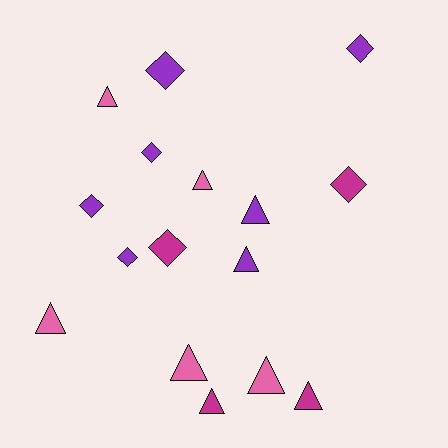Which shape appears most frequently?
Triangle, with 9 objects.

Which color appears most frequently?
Purple, with 7 objects.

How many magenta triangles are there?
There are 2 magenta triangles.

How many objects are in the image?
There are 16 objects.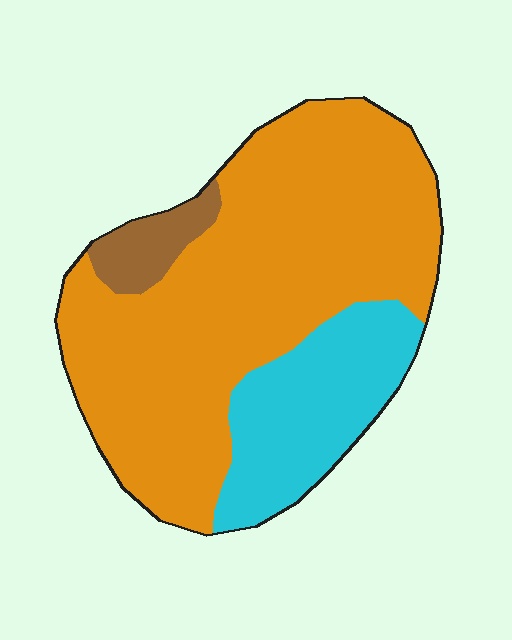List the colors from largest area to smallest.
From largest to smallest: orange, cyan, brown.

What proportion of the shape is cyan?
Cyan covers 23% of the shape.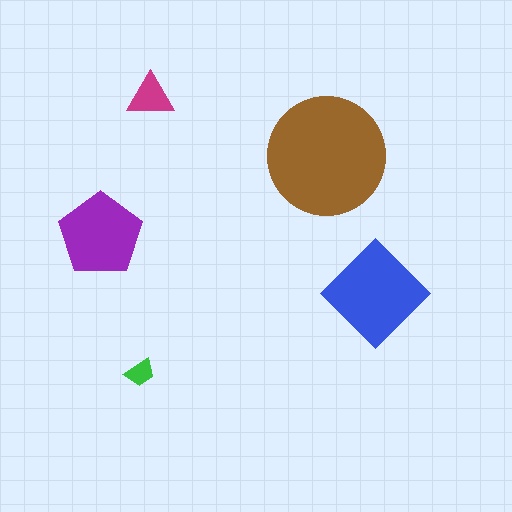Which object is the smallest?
The green trapezoid.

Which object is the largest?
The brown circle.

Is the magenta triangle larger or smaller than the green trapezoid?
Larger.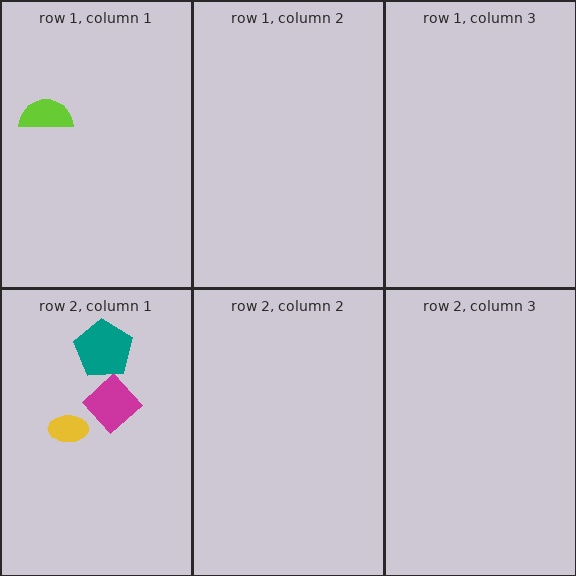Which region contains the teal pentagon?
The row 2, column 1 region.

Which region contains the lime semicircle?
The row 1, column 1 region.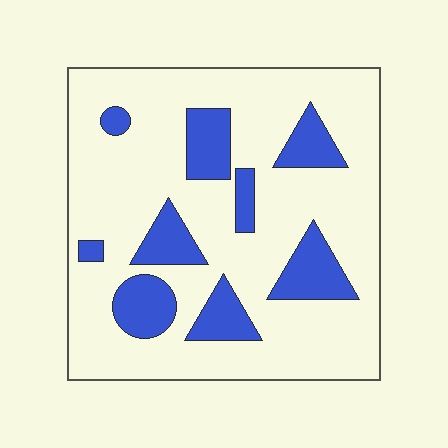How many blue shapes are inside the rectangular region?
9.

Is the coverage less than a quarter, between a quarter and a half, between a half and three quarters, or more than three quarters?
Less than a quarter.